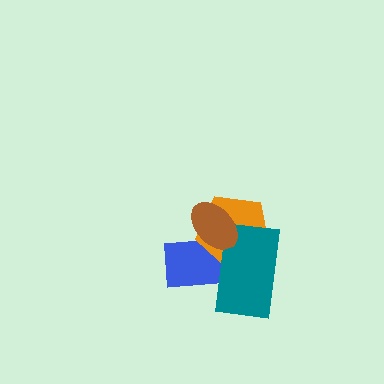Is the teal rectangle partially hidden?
Yes, it is partially covered by another shape.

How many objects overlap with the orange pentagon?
3 objects overlap with the orange pentagon.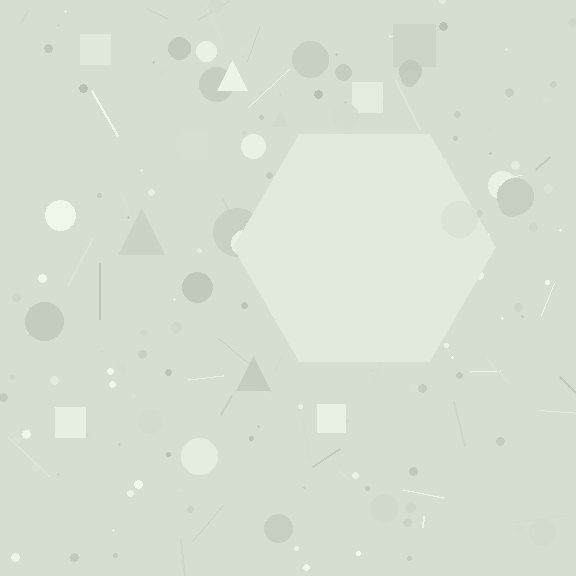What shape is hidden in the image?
A hexagon is hidden in the image.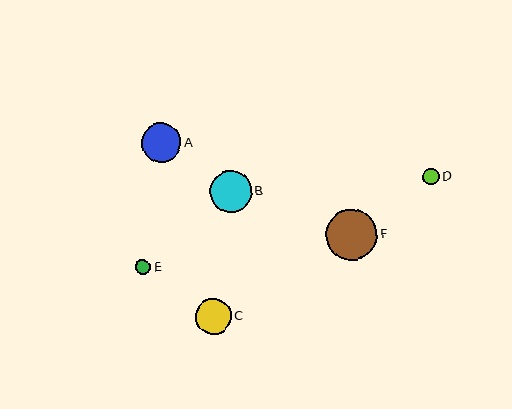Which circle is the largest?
Circle F is the largest with a size of approximately 51 pixels.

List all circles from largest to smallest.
From largest to smallest: F, B, A, C, D, E.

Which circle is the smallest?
Circle E is the smallest with a size of approximately 15 pixels.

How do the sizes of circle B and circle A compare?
Circle B and circle A are approximately the same size.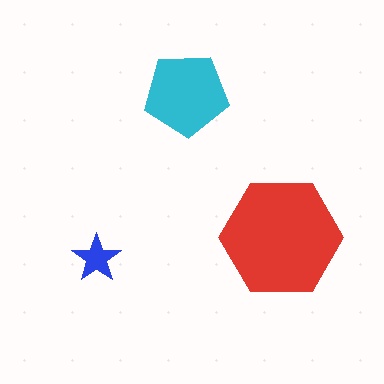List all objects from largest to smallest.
The red hexagon, the cyan pentagon, the blue star.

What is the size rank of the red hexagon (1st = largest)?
1st.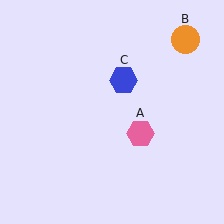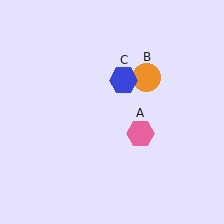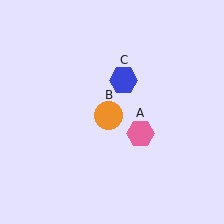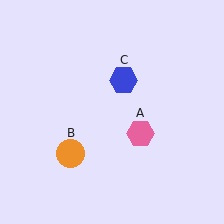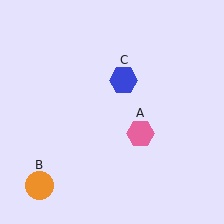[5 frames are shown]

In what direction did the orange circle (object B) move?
The orange circle (object B) moved down and to the left.